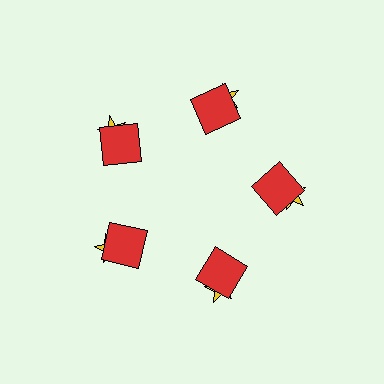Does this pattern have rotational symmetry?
Yes, this pattern has 5-fold rotational symmetry. It looks the same after rotating 72 degrees around the center.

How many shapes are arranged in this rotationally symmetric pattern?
There are 10 shapes, arranged in 5 groups of 2.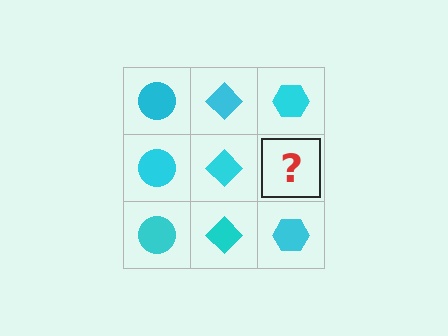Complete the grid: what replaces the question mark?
The question mark should be replaced with a cyan hexagon.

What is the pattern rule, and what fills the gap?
The rule is that each column has a consistent shape. The gap should be filled with a cyan hexagon.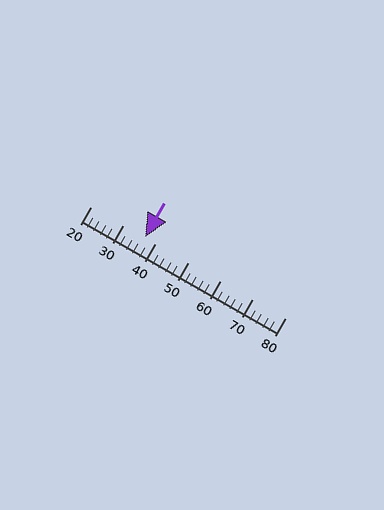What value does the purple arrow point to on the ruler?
The purple arrow points to approximately 37.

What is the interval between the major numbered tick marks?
The major tick marks are spaced 10 units apart.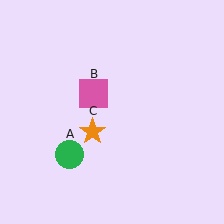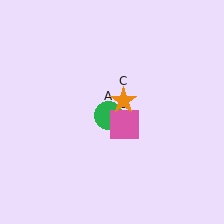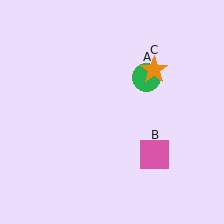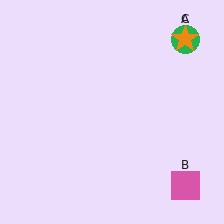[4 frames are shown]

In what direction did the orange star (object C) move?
The orange star (object C) moved up and to the right.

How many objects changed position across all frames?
3 objects changed position: green circle (object A), pink square (object B), orange star (object C).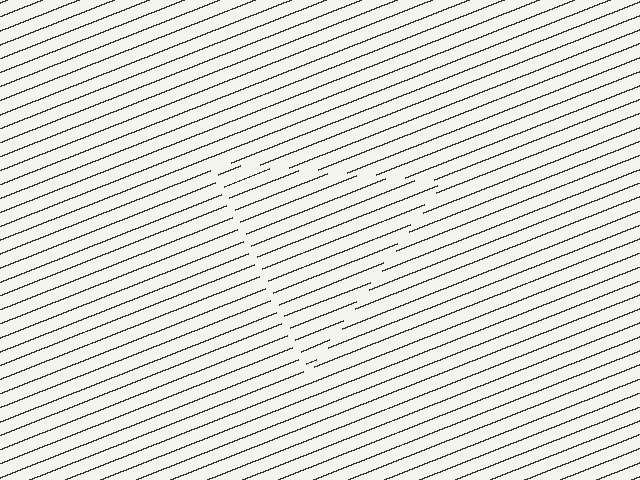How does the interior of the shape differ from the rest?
The interior of the shape contains the same grating, shifted by half a period — the contour is defined by the phase discontinuity where line-ends from the inner and outer gratings abut.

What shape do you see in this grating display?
An illusory triangle. The interior of the shape contains the same grating, shifted by half a period — the contour is defined by the phase discontinuity where line-ends from the inner and outer gratings abut.